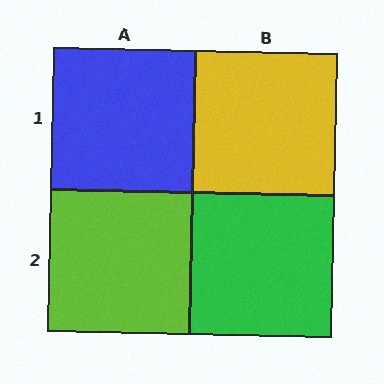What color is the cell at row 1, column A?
Blue.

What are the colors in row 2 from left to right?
Lime, green.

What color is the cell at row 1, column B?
Yellow.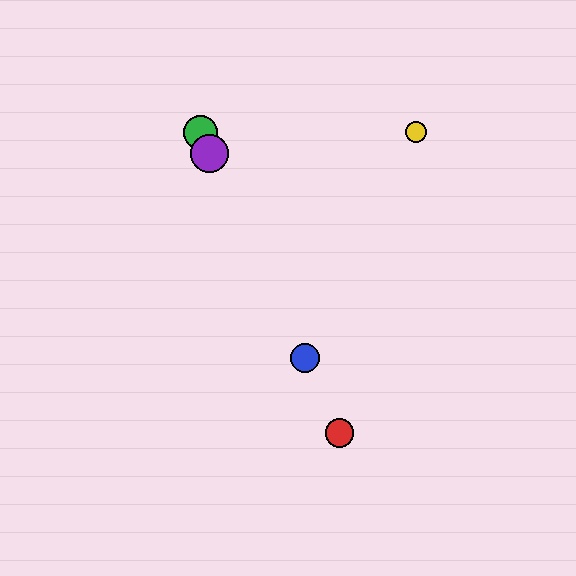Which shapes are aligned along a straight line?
The red circle, the blue circle, the green circle, the purple circle are aligned along a straight line.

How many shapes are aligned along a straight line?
4 shapes (the red circle, the blue circle, the green circle, the purple circle) are aligned along a straight line.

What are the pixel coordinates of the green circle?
The green circle is at (200, 133).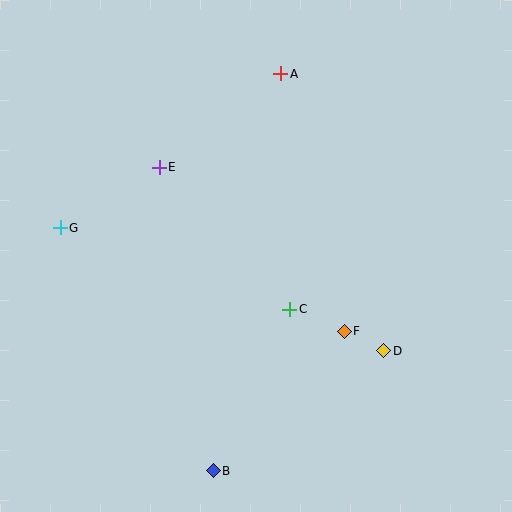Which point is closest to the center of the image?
Point C at (290, 309) is closest to the center.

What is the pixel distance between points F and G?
The distance between F and G is 302 pixels.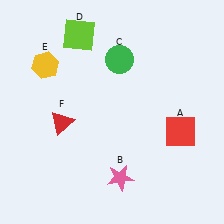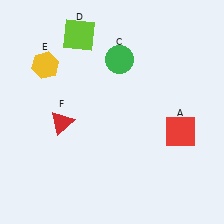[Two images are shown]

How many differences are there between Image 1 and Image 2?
There is 1 difference between the two images.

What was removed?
The pink star (B) was removed in Image 2.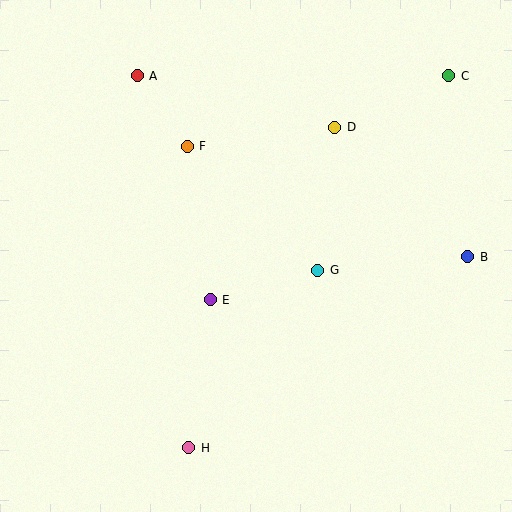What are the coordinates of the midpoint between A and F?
The midpoint between A and F is at (162, 111).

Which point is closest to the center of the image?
Point E at (210, 300) is closest to the center.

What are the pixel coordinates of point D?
Point D is at (335, 127).